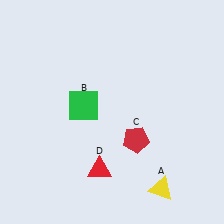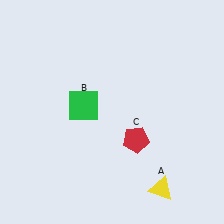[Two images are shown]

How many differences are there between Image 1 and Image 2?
There is 1 difference between the two images.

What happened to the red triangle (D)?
The red triangle (D) was removed in Image 2. It was in the bottom-left area of Image 1.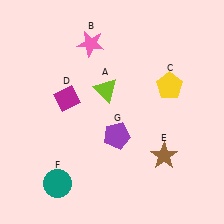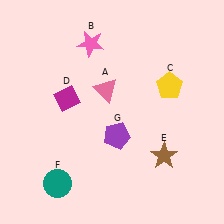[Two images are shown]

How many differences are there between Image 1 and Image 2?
There is 1 difference between the two images.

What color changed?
The triangle (A) changed from lime in Image 1 to pink in Image 2.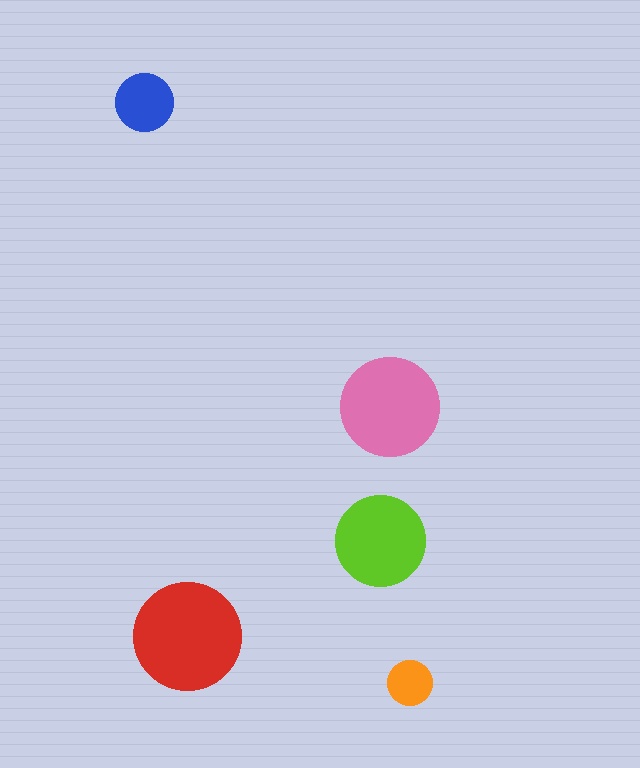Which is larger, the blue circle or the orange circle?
The blue one.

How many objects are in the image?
There are 5 objects in the image.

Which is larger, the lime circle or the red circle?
The red one.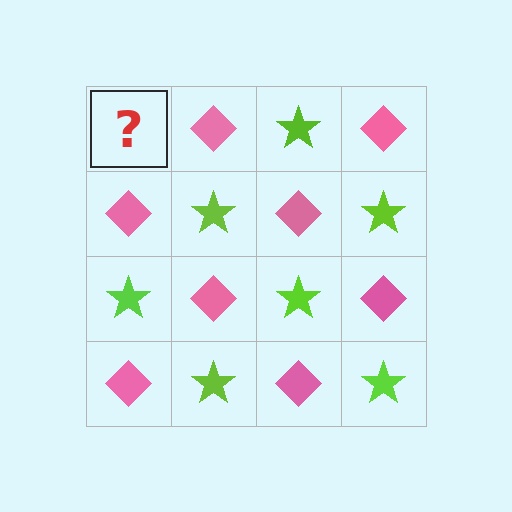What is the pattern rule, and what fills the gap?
The rule is that it alternates lime star and pink diamond in a checkerboard pattern. The gap should be filled with a lime star.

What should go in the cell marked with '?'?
The missing cell should contain a lime star.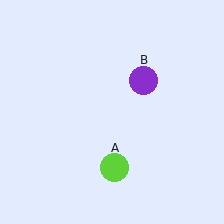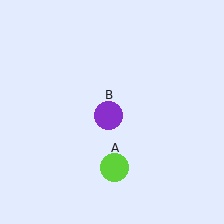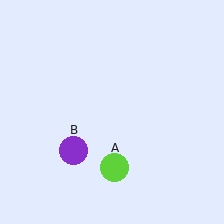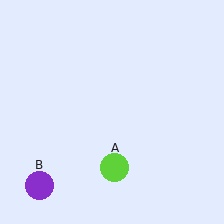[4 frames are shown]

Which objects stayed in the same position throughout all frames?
Lime circle (object A) remained stationary.